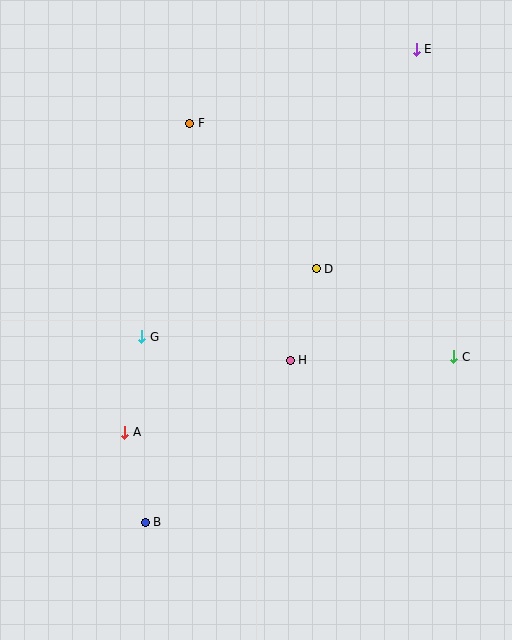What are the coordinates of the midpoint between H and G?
The midpoint between H and G is at (216, 348).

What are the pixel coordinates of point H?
Point H is at (290, 360).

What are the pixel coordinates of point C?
Point C is at (454, 357).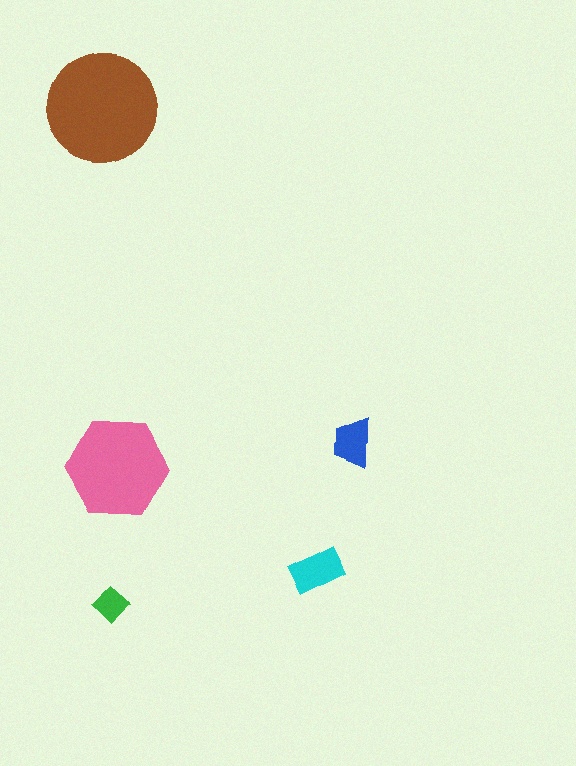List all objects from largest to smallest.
The brown circle, the pink hexagon, the cyan rectangle, the blue trapezoid, the green diamond.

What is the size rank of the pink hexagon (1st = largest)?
2nd.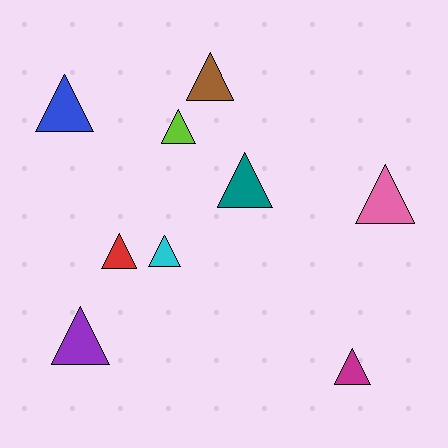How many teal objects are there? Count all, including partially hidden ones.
There is 1 teal object.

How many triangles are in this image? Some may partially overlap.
There are 9 triangles.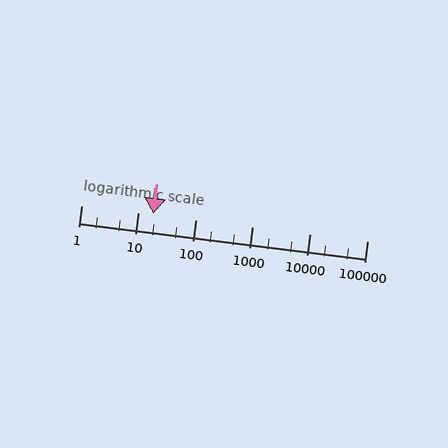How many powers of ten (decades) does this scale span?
The scale spans 5 decades, from 1 to 100000.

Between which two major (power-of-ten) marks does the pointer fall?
The pointer is between 10 and 100.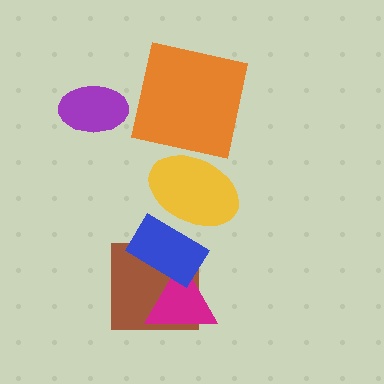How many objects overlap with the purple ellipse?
0 objects overlap with the purple ellipse.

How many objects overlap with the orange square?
0 objects overlap with the orange square.